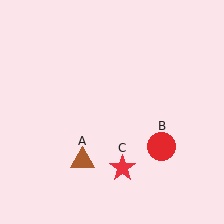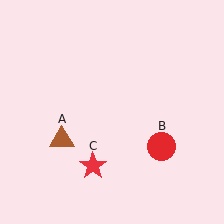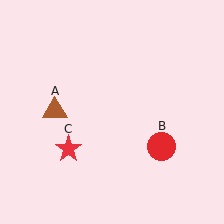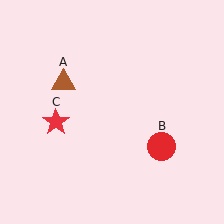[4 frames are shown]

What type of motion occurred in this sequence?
The brown triangle (object A), red star (object C) rotated clockwise around the center of the scene.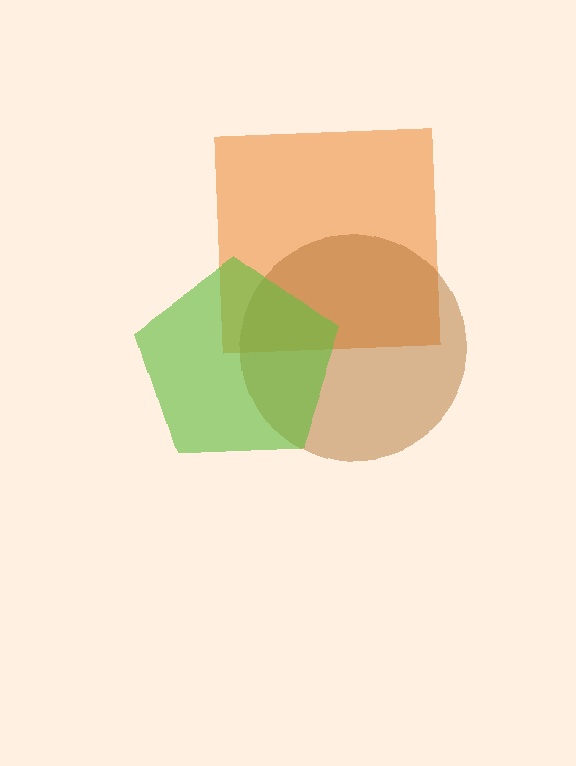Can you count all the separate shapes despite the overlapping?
Yes, there are 3 separate shapes.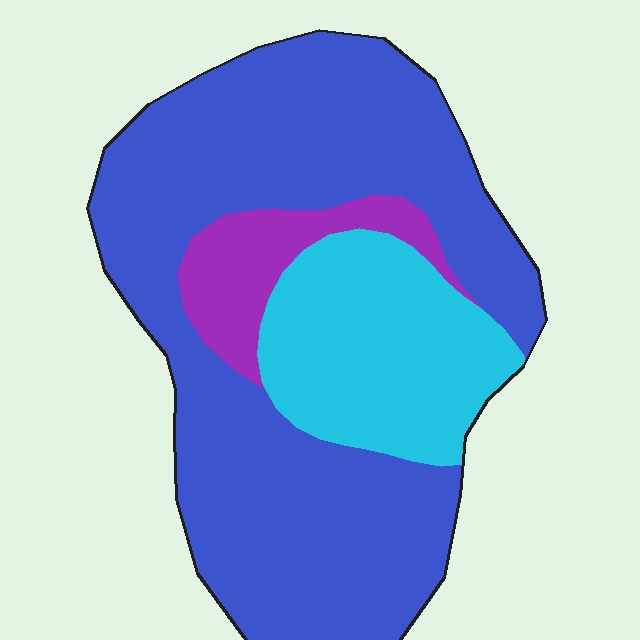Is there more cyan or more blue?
Blue.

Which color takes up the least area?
Purple, at roughly 10%.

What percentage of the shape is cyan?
Cyan covers about 25% of the shape.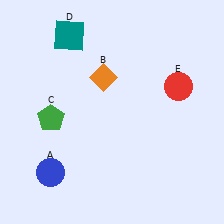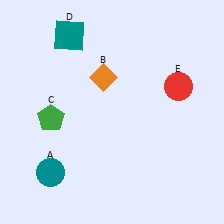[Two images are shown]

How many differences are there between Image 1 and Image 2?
There is 1 difference between the two images.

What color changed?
The circle (A) changed from blue in Image 1 to teal in Image 2.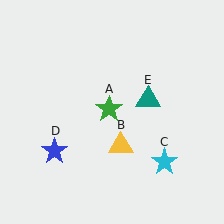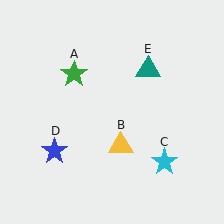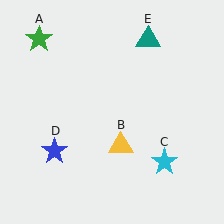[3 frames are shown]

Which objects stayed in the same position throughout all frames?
Yellow triangle (object B) and cyan star (object C) and blue star (object D) remained stationary.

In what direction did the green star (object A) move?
The green star (object A) moved up and to the left.